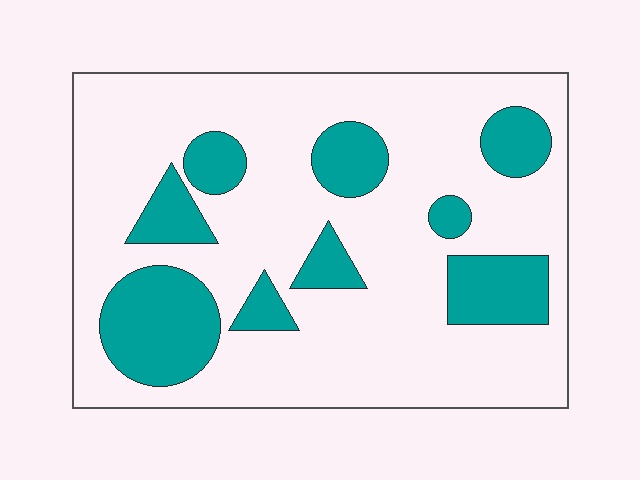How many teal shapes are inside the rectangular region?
9.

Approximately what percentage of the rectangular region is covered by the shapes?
Approximately 25%.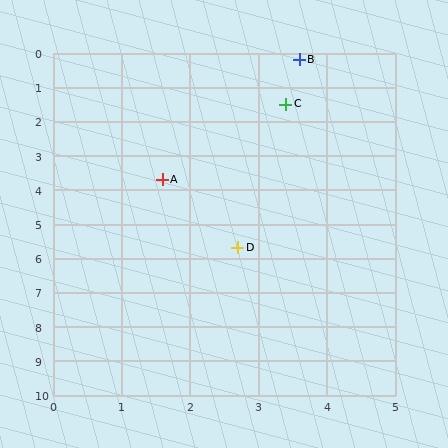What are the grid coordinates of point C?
Point C is at approximately (3.4, 1.5).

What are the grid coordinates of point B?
Point B is at approximately (3.6, 0.2).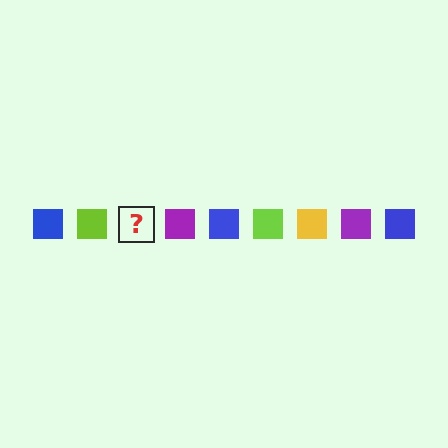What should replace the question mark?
The question mark should be replaced with a yellow square.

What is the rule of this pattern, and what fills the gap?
The rule is that the pattern cycles through blue, lime, yellow, purple squares. The gap should be filled with a yellow square.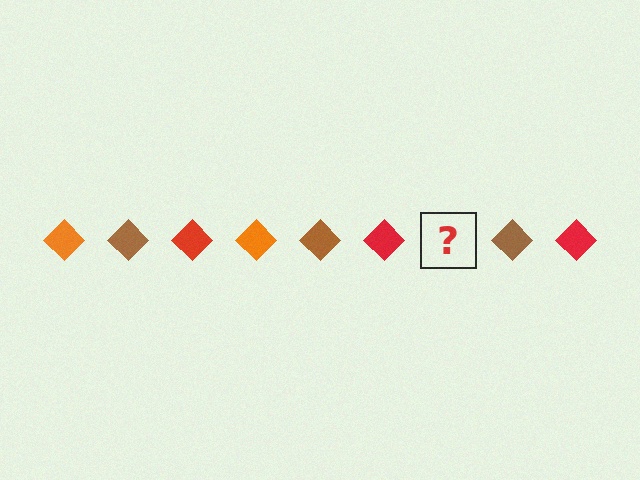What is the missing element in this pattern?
The missing element is an orange diamond.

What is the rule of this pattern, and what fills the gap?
The rule is that the pattern cycles through orange, brown, red diamonds. The gap should be filled with an orange diamond.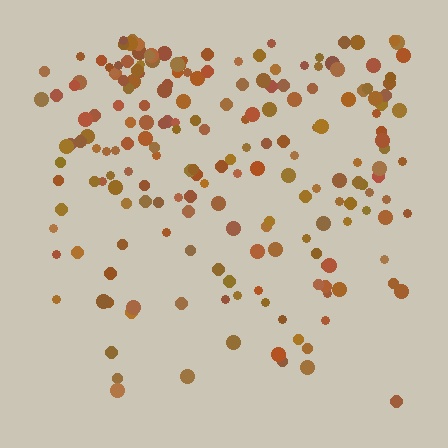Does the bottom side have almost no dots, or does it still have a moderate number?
Still a moderate number, just noticeably fewer than the top.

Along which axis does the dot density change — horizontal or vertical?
Vertical.